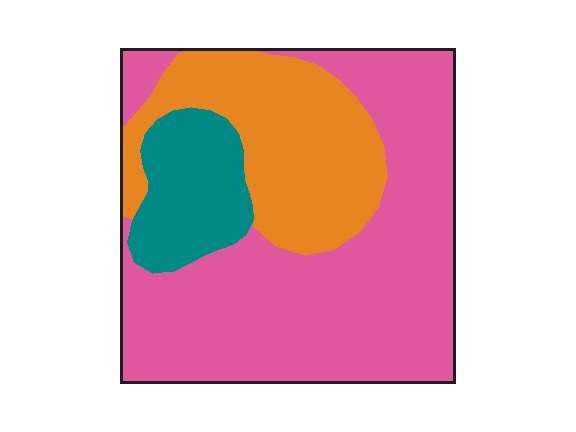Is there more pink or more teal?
Pink.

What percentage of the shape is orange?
Orange covers about 25% of the shape.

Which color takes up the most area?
Pink, at roughly 60%.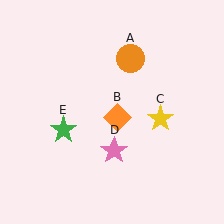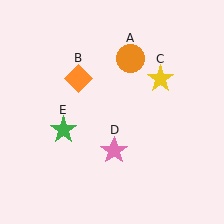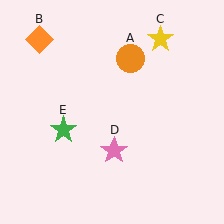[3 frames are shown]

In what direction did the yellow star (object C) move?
The yellow star (object C) moved up.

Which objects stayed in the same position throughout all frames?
Orange circle (object A) and pink star (object D) and green star (object E) remained stationary.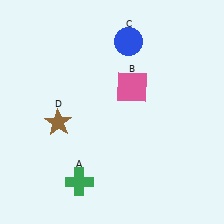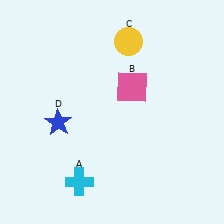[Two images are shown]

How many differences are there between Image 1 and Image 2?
There are 3 differences between the two images.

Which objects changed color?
A changed from green to cyan. C changed from blue to yellow. D changed from brown to blue.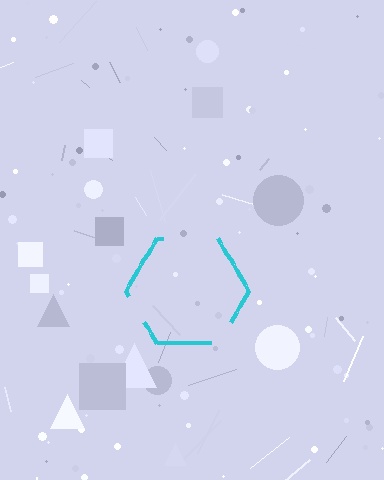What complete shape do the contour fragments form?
The contour fragments form a hexagon.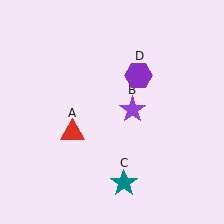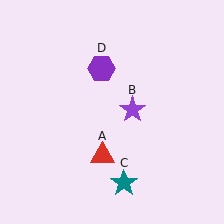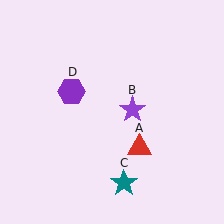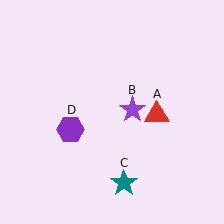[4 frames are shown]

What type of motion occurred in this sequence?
The red triangle (object A), purple hexagon (object D) rotated counterclockwise around the center of the scene.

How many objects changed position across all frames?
2 objects changed position: red triangle (object A), purple hexagon (object D).